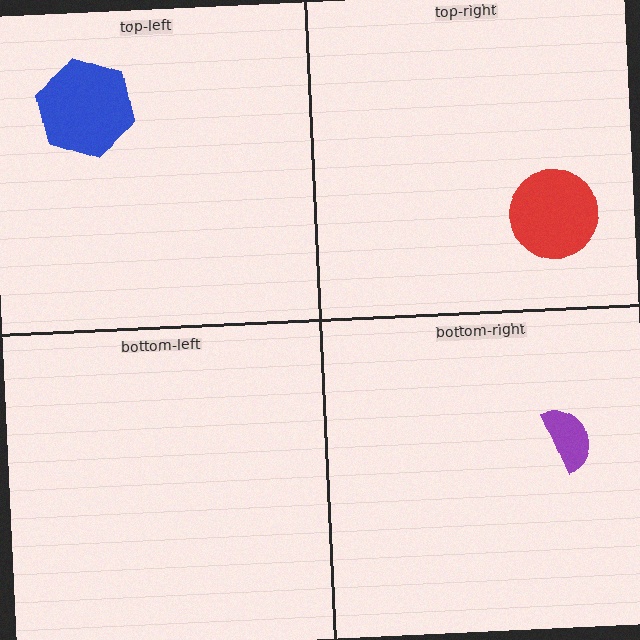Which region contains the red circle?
The top-right region.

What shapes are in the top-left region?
The blue hexagon.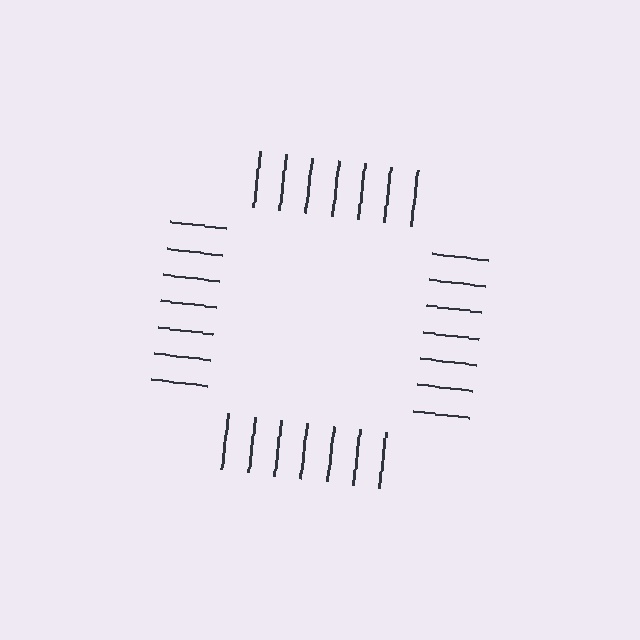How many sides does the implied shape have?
4 sides — the line-ends trace a square.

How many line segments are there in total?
28 — 7 along each of the 4 edges.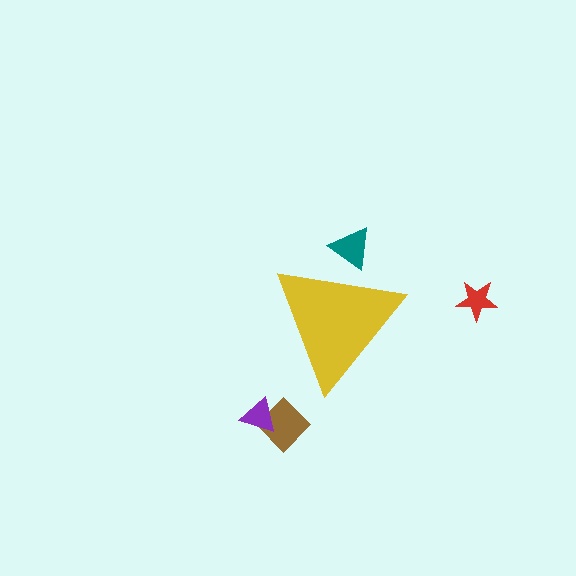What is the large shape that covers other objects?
A yellow triangle.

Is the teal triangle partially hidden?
Yes, the teal triangle is partially hidden behind the yellow triangle.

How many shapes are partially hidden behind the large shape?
1 shape is partially hidden.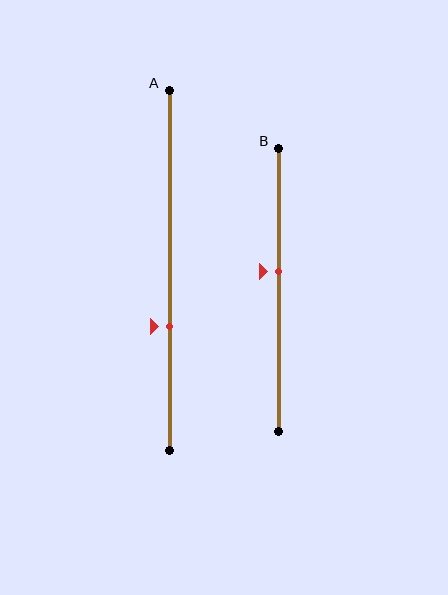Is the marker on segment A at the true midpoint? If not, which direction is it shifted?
No, the marker on segment A is shifted downward by about 16% of the segment length.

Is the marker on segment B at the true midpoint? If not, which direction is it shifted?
No, the marker on segment B is shifted upward by about 6% of the segment length.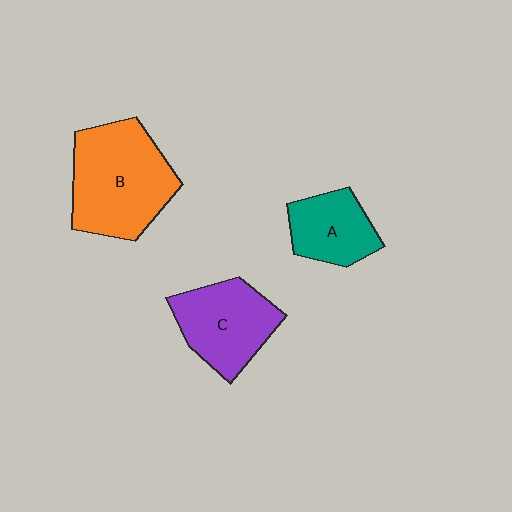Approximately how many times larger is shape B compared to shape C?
Approximately 1.4 times.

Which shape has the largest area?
Shape B (orange).